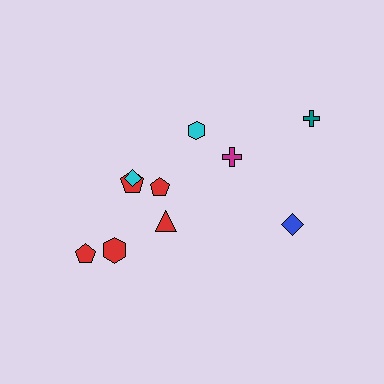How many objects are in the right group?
There are 4 objects.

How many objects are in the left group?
There are 6 objects.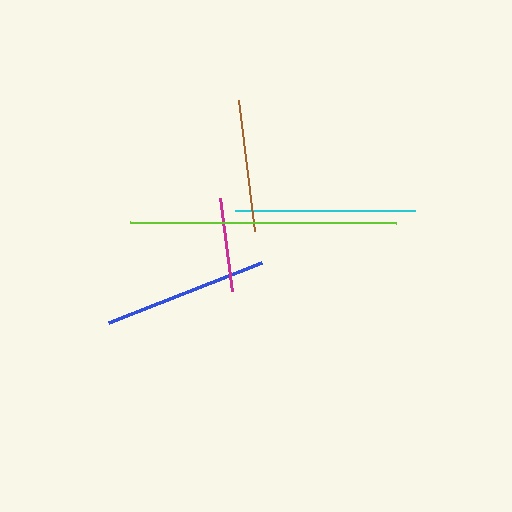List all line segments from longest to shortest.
From longest to shortest: lime, cyan, blue, brown, magenta.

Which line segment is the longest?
The lime line is the longest at approximately 265 pixels.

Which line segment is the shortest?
The magenta line is the shortest at approximately 93 pixels.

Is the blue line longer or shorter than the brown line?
The blue line is longer than the brown line.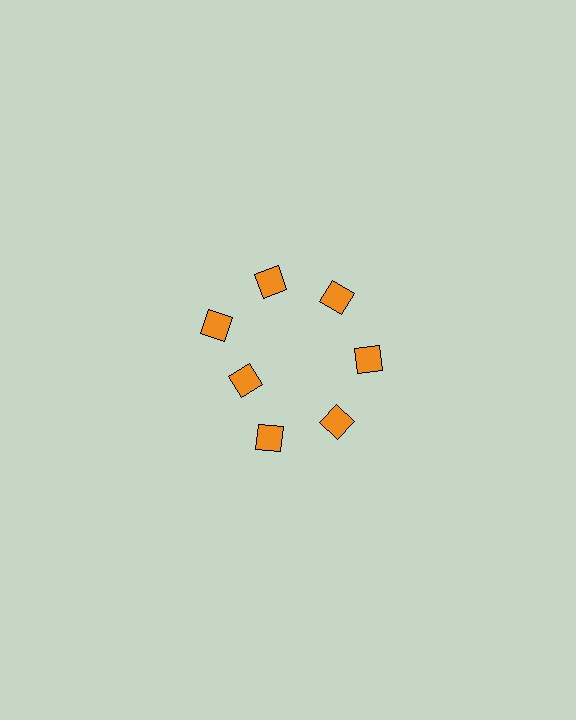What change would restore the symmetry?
The symmetry would be restored by moving it outward, back onto the ring so that all 7 diamonds sit at equal angles and equal distance from the center.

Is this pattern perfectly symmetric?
No. The 7 orange diamonds are arranged in a ring, but one element near the 8 o'clock position is pulled inward toward the center, breaking the 7-fold rotational symmetry.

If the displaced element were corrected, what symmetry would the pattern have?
It would have 7-fold rotational symmetry — the pattern would map onto itself every 51 degrees.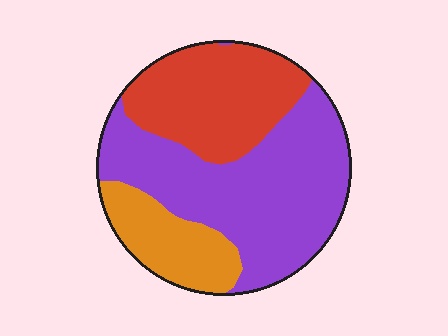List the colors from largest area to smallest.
From largest to smallest: purple, red, orange.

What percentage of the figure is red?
Red takes up between a sixth and a third of the figure.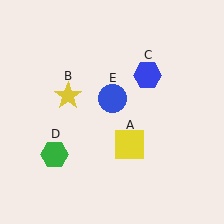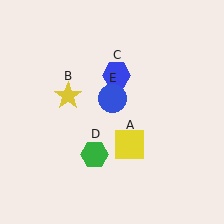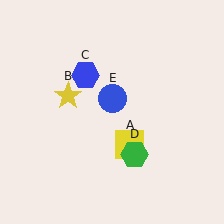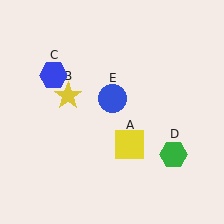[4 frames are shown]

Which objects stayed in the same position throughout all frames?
Yellow square (object A) and yellow star (object B) and blue circle (object E) remained stationary.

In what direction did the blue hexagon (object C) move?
The blue hexagon (object C) moved left.